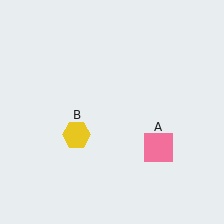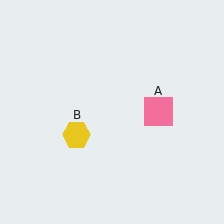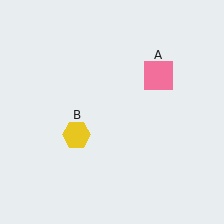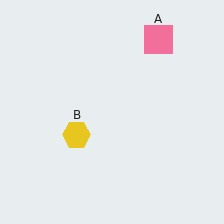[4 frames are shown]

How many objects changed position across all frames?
1 object changed position: pink square (object A).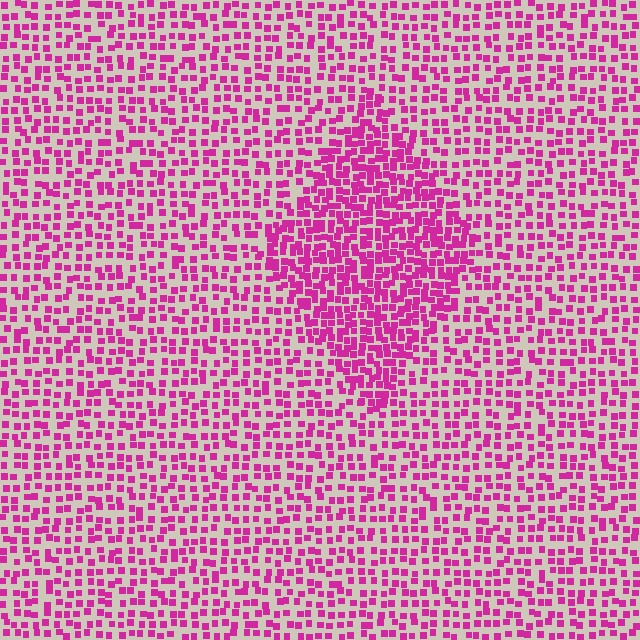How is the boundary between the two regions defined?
The boundary is defined by a change in element density (approximately 1.8x ratio). All elements are the same color, size, and shape.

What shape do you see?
I see a diamond.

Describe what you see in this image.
The image contains small magenta elements arranged at two different densities. A diamond-shaped region is visible where the elements are more densely packed than the surrounding area.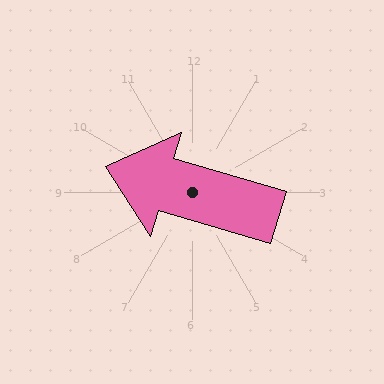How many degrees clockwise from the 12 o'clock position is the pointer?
Approximately 286 degrees.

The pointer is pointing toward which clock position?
Roughly 10 o'clock.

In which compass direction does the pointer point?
West.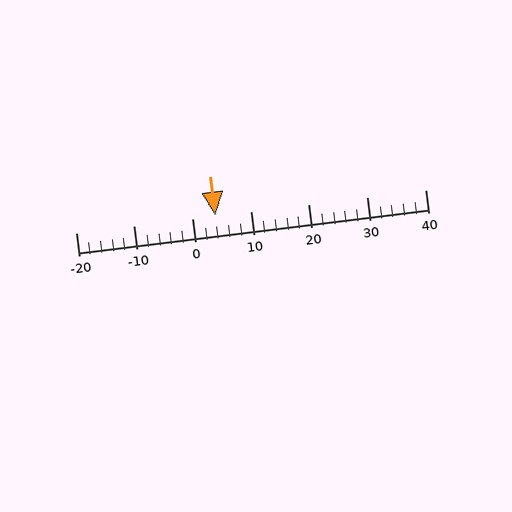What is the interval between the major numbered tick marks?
The major tick marks are spaced 10 units apart.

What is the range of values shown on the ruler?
The ruler shows values from -20 to 40.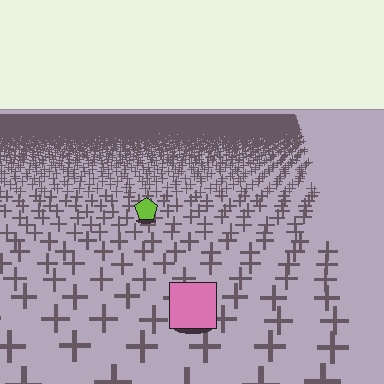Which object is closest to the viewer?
The pink square is closest. The texture marks near it are larger and more spread out.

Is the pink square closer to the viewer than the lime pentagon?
Yes. The pink square is closer — you can tell from the texture gradient: the ground texture is coarser near it.